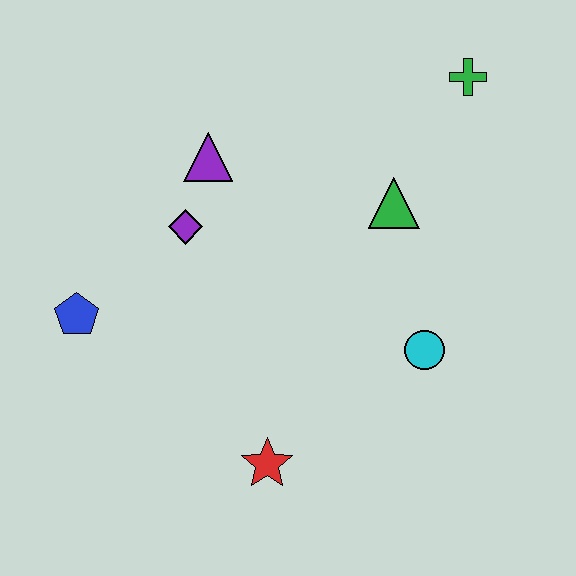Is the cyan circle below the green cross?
Yes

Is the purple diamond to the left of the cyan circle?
Yes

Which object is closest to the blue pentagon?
The purple diamond is closest to the blue pentagon.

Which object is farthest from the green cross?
The blue pentagon is farthest from the green cross.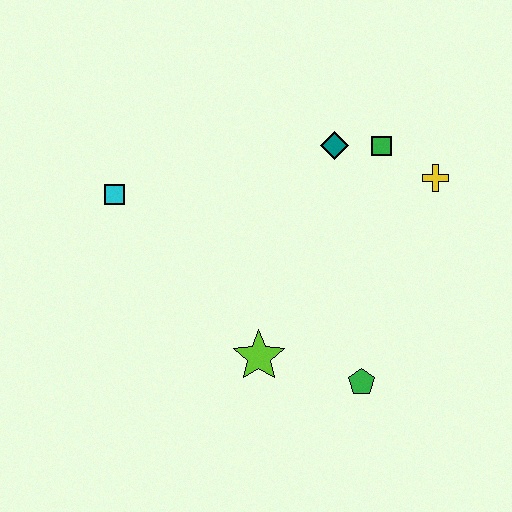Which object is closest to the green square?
The teal diamond is closest to the green square.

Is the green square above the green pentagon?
Yes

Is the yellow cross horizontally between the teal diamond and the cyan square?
No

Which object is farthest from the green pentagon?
The cyan square is farthest from the green pentagon.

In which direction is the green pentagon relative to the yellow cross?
The green pentagon is below the yellow cross.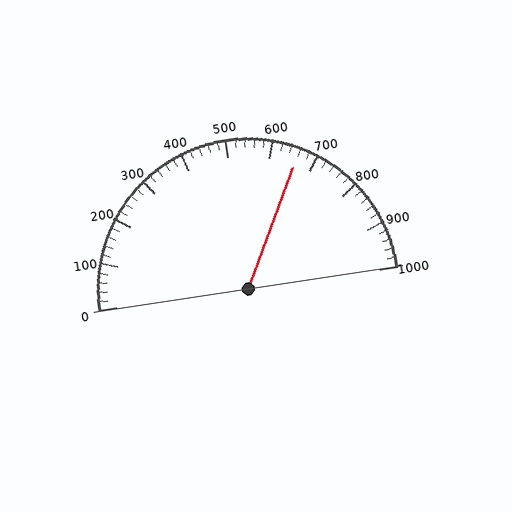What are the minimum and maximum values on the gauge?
The gauge ranges from 0 to 1000.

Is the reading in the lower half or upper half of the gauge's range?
The reading is in the upper half of the range (0 to 1000).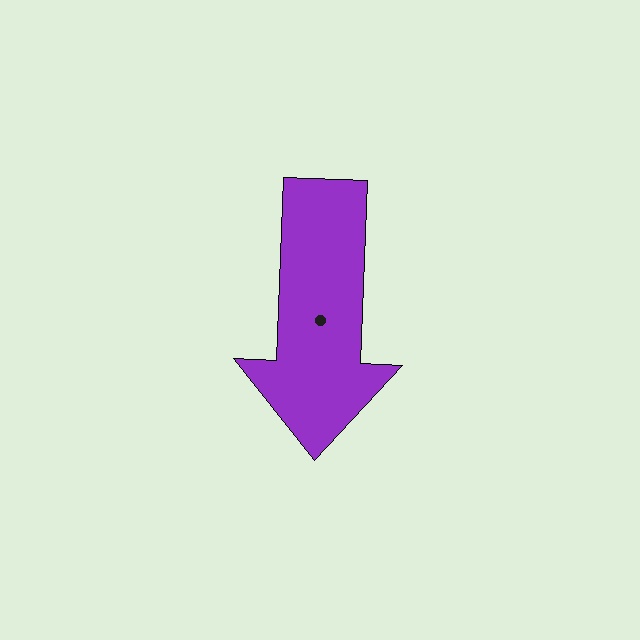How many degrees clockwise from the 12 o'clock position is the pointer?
Approximately 182 degrees.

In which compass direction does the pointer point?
South.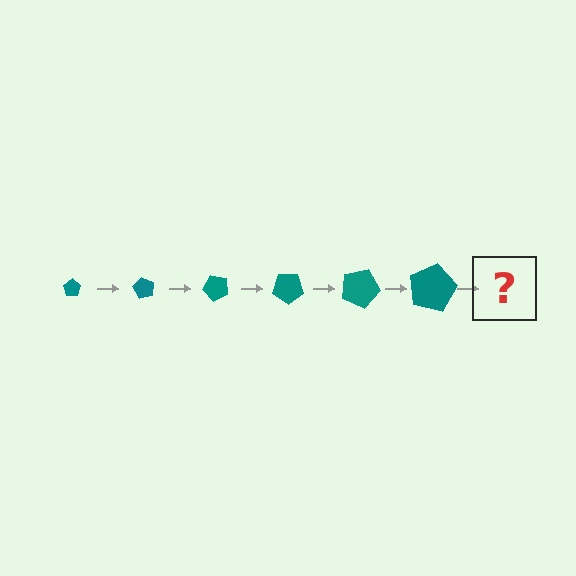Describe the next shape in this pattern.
It should be a pentagon, larger than the previous one and rotated 360 degrees from the start.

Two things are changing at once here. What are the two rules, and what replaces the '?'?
The two rules are that the pentagon grows larger each step and it rotates 60 degrees each step. The '?' should be a pentagon, larger than the previous one and rotated 360 degrees from the start.